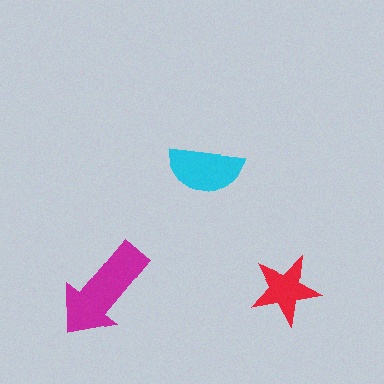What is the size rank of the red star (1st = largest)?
3rd.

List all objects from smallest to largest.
The red star, the cyan semicircle, the magenta arrow.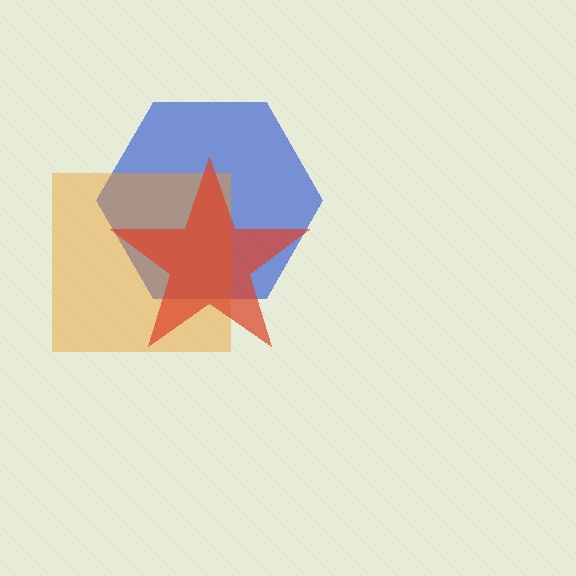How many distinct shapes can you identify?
There are 3 distinct shapes: a blue hexagon, an orange square, a red star.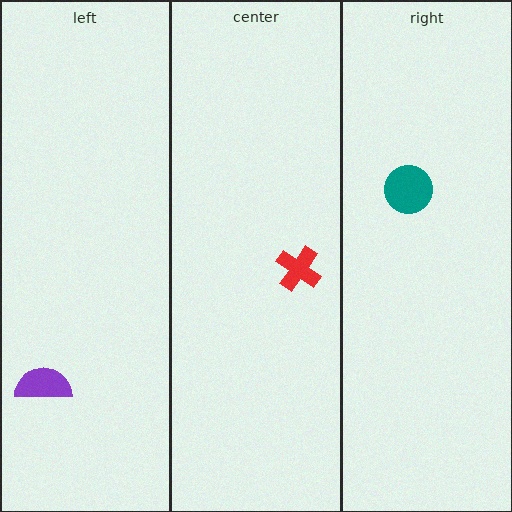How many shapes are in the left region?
1.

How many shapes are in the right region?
1.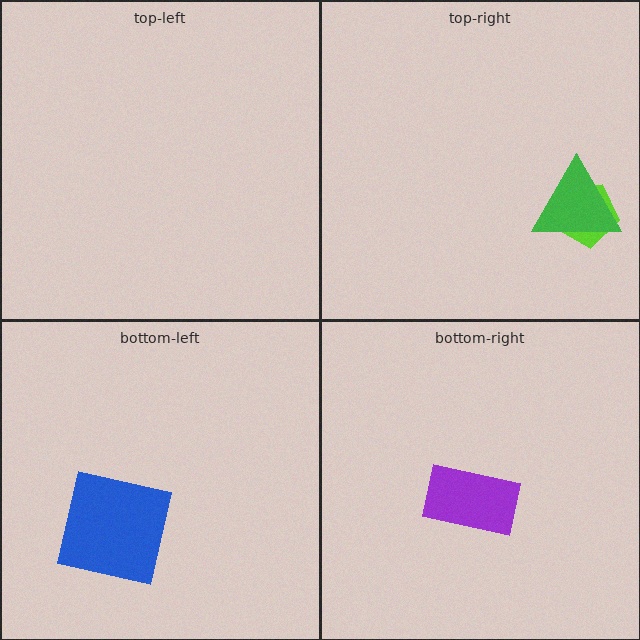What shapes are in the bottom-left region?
The blue square.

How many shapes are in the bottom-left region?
1.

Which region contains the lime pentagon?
The top-right region.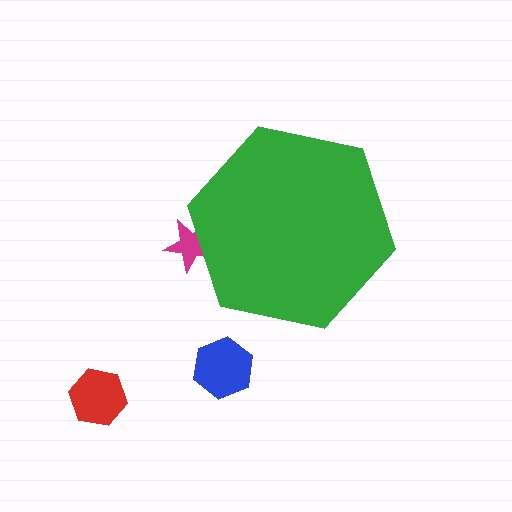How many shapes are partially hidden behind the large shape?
1 shape is partially hidden.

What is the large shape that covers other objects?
A green hexagon.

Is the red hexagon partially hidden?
No, the red hexagon is fully visible.